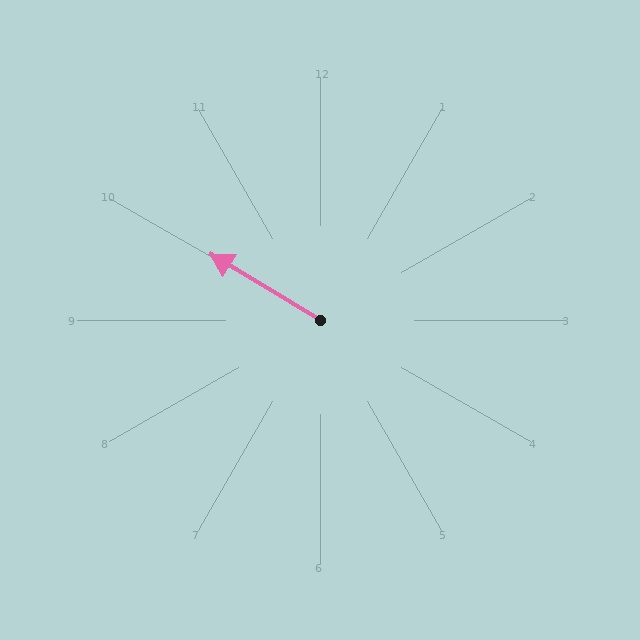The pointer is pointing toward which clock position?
Roughly 10 o'clock.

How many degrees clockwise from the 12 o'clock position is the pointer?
Approximately 301 degrees.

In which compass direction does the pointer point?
Northwest.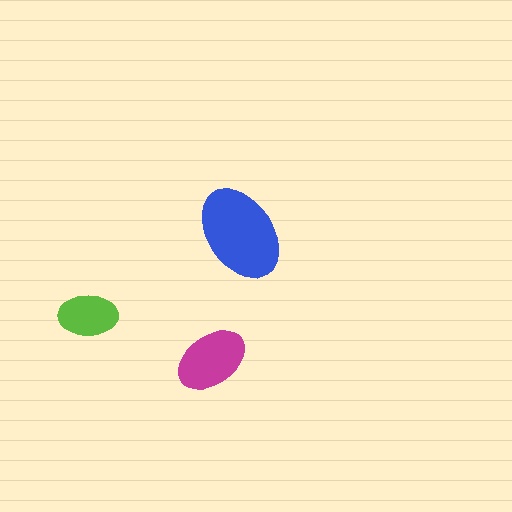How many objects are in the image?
There are 3 objects in the image.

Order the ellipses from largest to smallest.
the blue one, the magenta one, the lime one.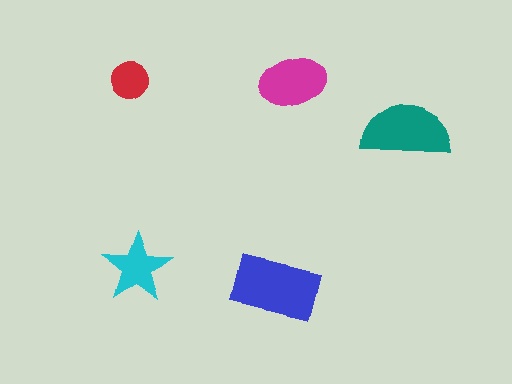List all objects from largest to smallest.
The blue rectangle, the teal semicircle, the magenta ellipse, the cyan star, the red circle.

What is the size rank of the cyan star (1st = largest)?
4th.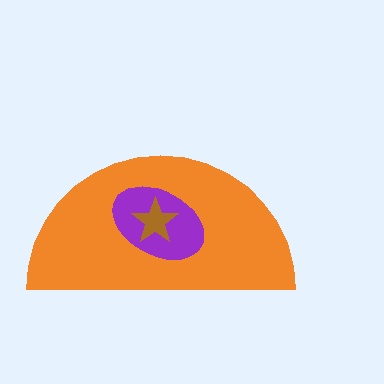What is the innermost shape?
The brown star.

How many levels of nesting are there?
3.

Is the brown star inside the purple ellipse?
Yes.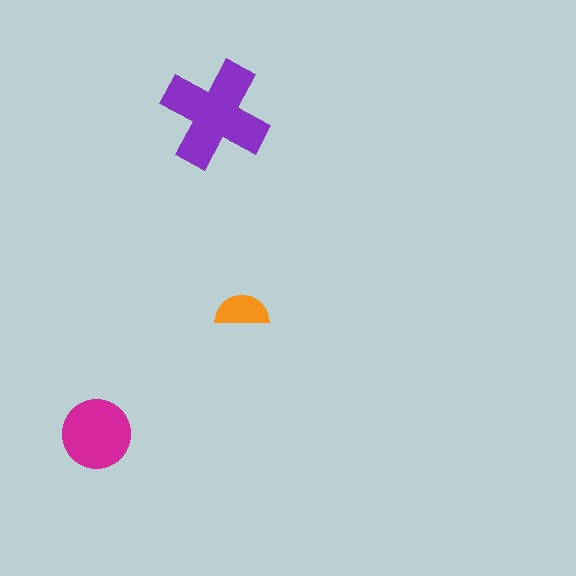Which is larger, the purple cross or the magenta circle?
The purple cross.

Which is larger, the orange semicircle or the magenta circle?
The magenta circle.